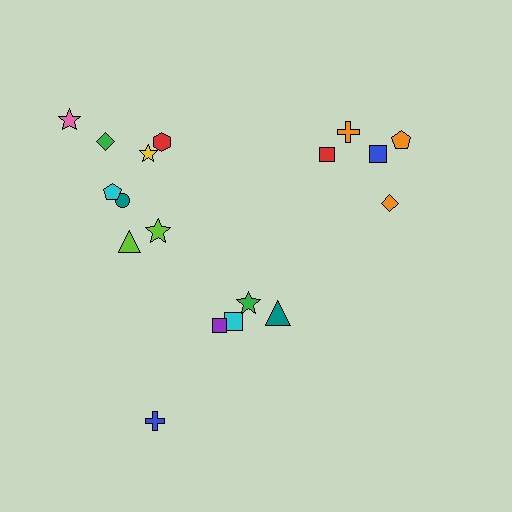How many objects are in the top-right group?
There are 5 objects.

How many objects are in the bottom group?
There are 5 objects.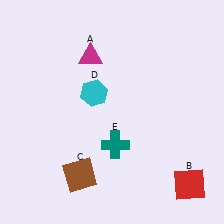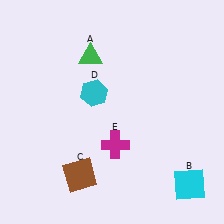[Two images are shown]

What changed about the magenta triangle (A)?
In Image 1, A is magenta. In Image 2, it changed to green.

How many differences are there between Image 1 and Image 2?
There are 3 differences between the two images.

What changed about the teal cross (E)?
In Image 1, E is teal. In Image 2, it changed to magenta.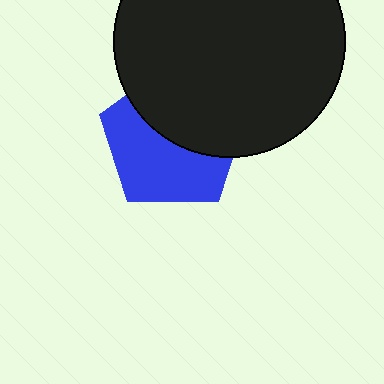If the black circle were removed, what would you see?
You would see the complete blue pentagon.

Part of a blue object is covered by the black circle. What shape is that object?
It is a pentagon.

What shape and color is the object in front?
The object in front is a black circle.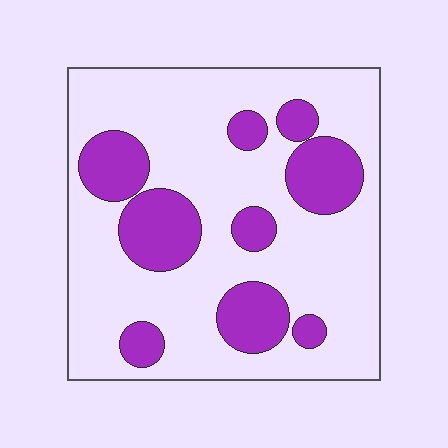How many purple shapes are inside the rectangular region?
9.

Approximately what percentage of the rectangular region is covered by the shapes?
Approximately 25%.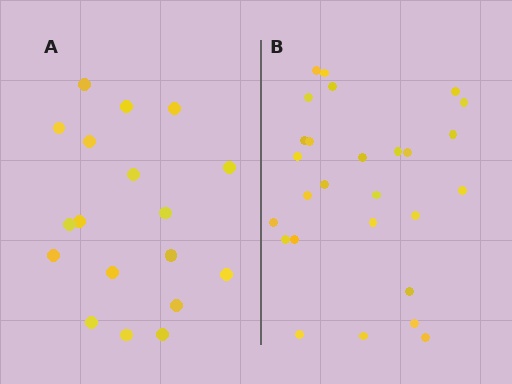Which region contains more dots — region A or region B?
Region B (the right region) has more dots.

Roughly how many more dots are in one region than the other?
Region B has roughly 8 or so more dots than region A.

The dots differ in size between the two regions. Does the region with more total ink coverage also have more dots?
No. Region A has more total ink coverage because its dots are larger, but region B actually contains more individual dots. Total area can be misleading — the number of items is what matters here.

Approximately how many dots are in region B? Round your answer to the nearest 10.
About 30 dots. (The exact count is 27, which rounds to 30.)